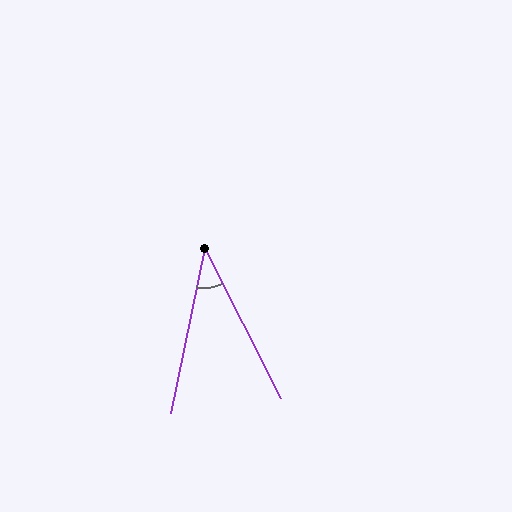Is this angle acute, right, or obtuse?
It is acute.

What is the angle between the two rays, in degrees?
Approximately 38 degrees.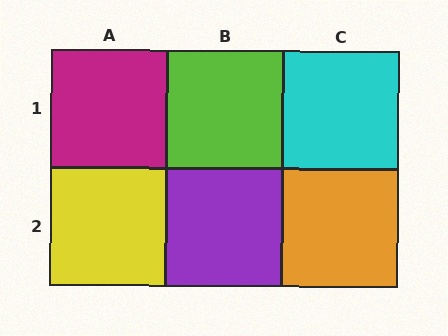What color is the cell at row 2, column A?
Yellow.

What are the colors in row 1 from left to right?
Magenta, lime, cyan.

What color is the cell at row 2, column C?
Orange.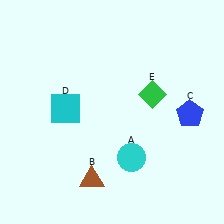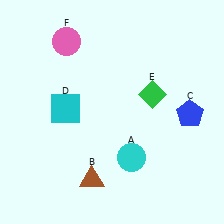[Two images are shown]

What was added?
A pink circle (F) was added in Image 2.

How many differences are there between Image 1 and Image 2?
There is 1 difference between the two images.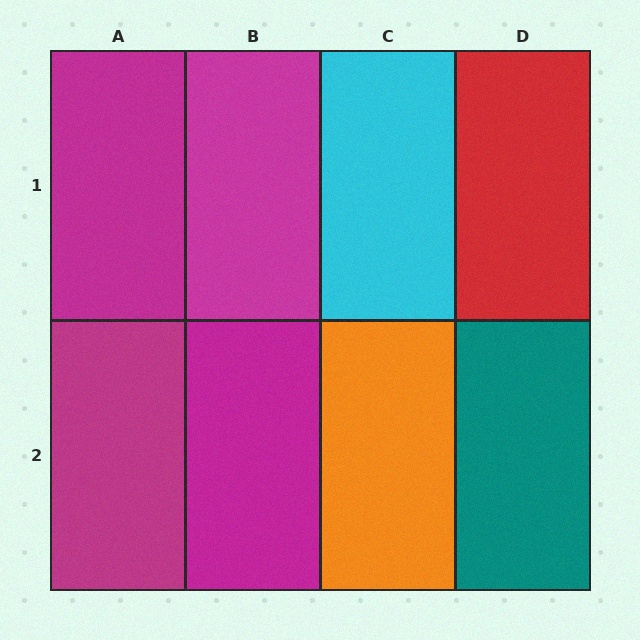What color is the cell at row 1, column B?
Magenta.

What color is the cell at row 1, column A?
Magenta.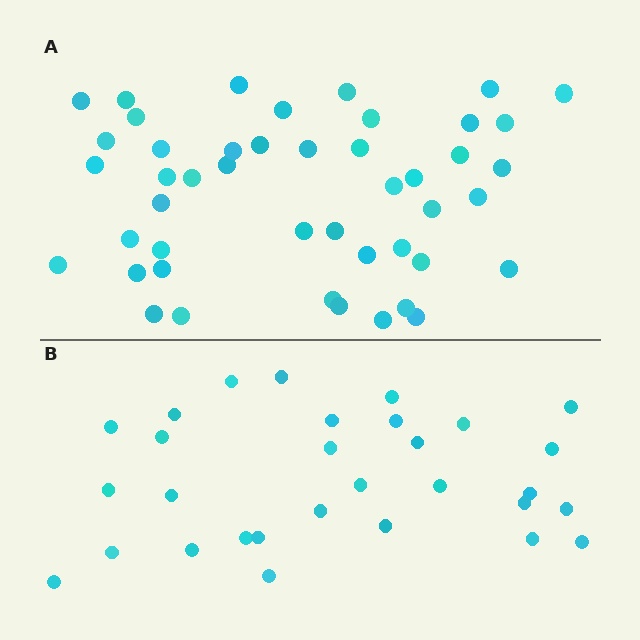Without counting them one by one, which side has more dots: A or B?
Region A (the top region) has more dots.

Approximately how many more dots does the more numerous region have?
Region A has approximately 15 more dots than region B.